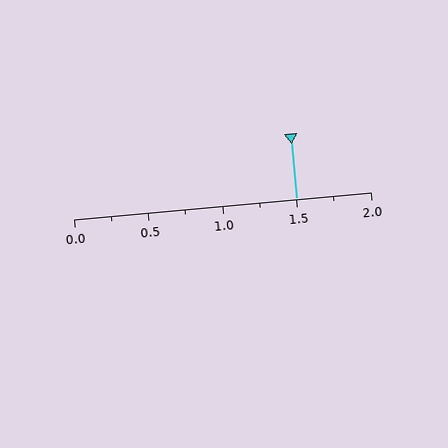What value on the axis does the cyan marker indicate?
The marker indicates approximately 1.5.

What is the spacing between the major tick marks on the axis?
The major ticks are spaced 0.5 apart.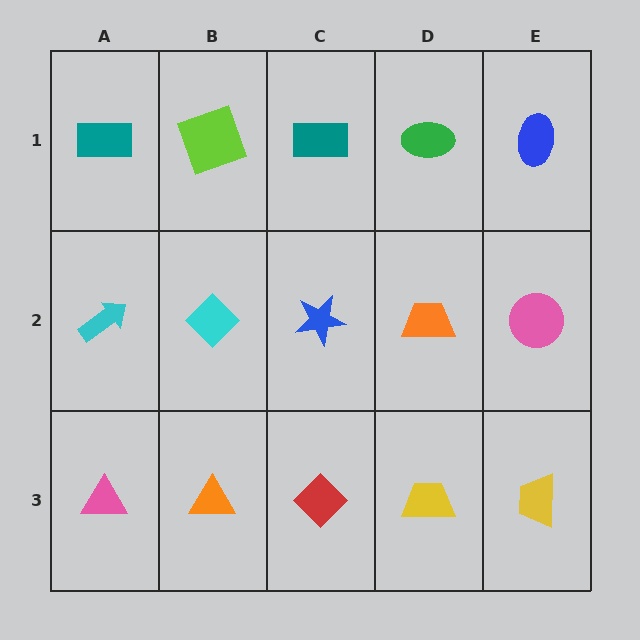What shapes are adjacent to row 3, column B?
A cyan diamond (row 2, column B), a pink triangle (row 3, column A), a red diamond (row 3, column C).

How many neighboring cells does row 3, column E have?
2.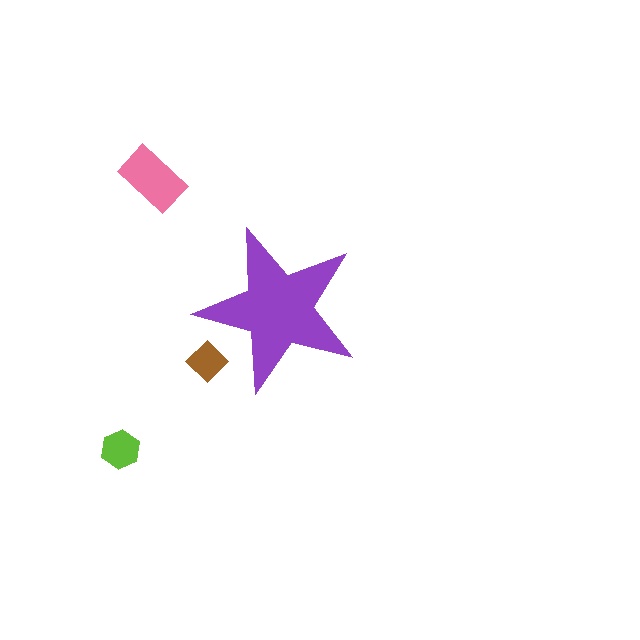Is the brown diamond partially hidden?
Yes, the brown diamond is partially hidden behind the purple star.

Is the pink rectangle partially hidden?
No, the pink rectangle is fully visible.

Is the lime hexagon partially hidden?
No, the lime hexagon is fully visible.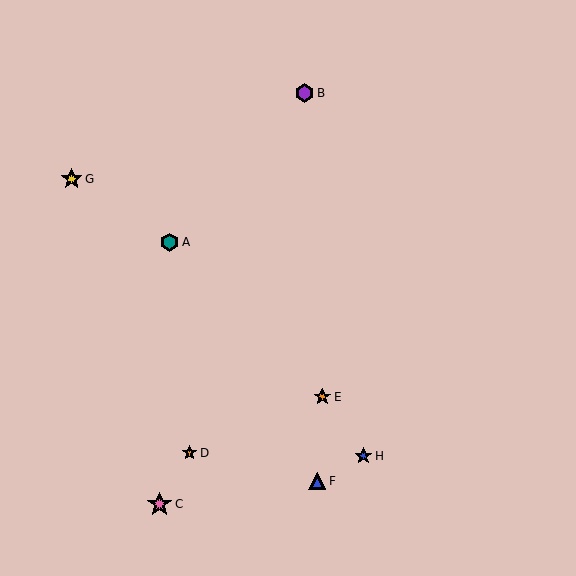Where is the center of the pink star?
The center of the pink star is at (159, 504).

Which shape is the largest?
The pink star (labeled C) is the largest.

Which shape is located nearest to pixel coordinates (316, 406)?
The orange star (labeled E) at (322, 397) is nearest to that location.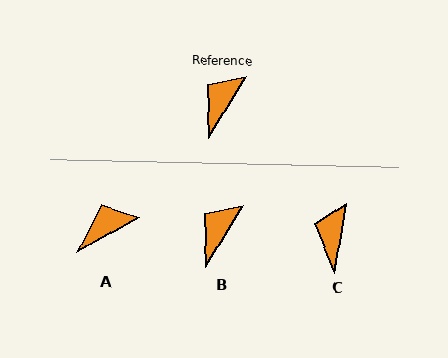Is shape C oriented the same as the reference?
No, it is off by about 21 degrees.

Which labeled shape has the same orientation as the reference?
B.